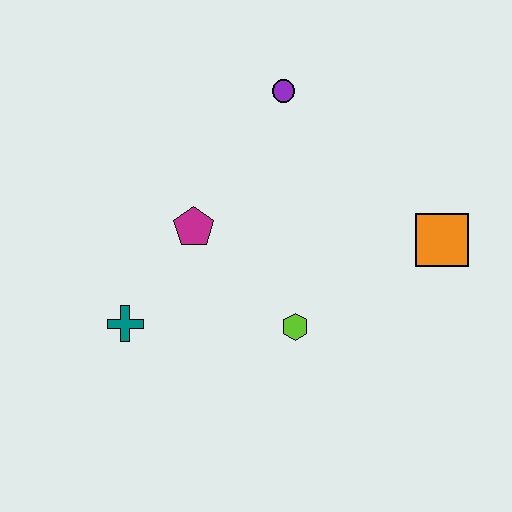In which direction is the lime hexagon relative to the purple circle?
The lime hexagon is below the purple circle.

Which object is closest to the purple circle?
The magenta pentagon is closest to the purple circle.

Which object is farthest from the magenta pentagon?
The orange square is farthest from the magenta pentagon.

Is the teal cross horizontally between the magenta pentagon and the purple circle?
No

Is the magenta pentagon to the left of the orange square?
Yes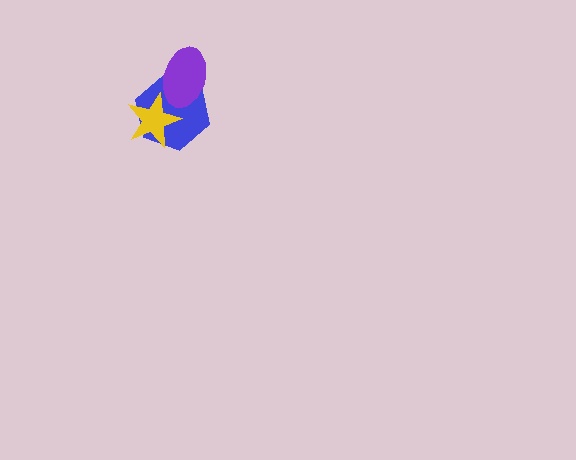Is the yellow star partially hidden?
Yes, it is partially covered by another shape.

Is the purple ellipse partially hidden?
No, no other shape covers it.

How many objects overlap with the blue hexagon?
2 objects overlap with the blue hexagon.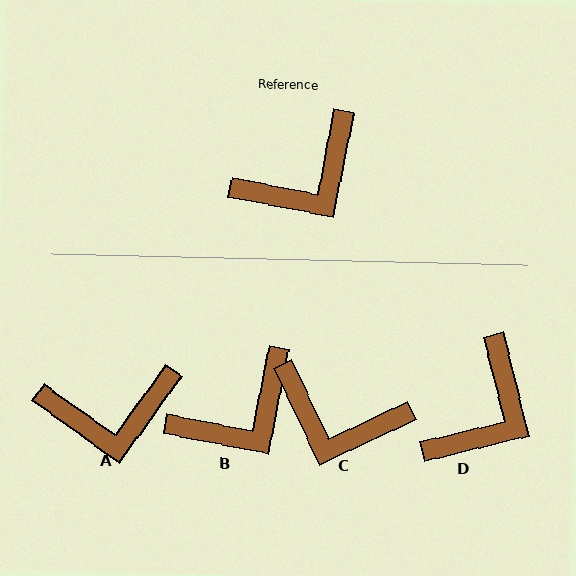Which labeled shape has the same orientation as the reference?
B.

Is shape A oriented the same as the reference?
No, it is off by about 24 degrees.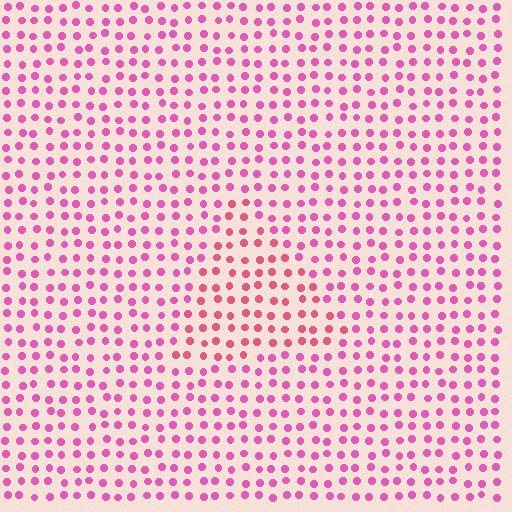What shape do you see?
I see a triangle.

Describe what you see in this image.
The image is filled with small pink elements in a uniform arrangement. A triangle-shaped region is visible where the elements are tinted to a slightly different hue, forming a subtle color boundary.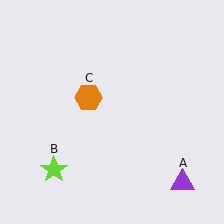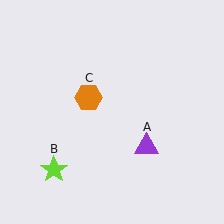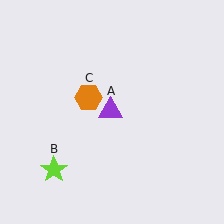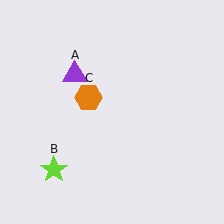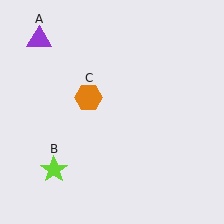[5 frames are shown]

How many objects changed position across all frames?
1 object changed position: purple triangle (object A).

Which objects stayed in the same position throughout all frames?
Lime star (object B) and orange hexagon (object C) remained stationary.